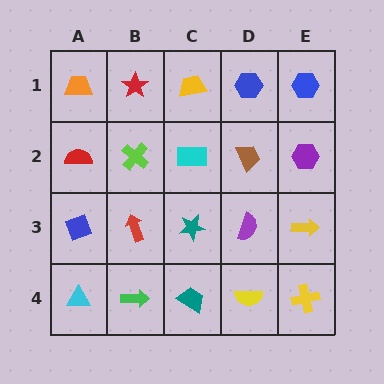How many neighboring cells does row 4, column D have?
3.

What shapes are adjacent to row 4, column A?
A blue diamond (row 3, column A), a green arrow (row 4, column B).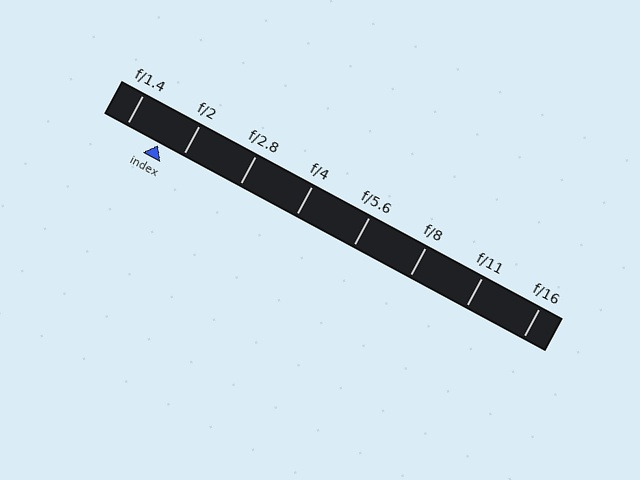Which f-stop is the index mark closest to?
The index mark is closest to f/2.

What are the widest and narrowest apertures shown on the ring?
The widest aperture shown is f/1.4 and the narrowest is f/16.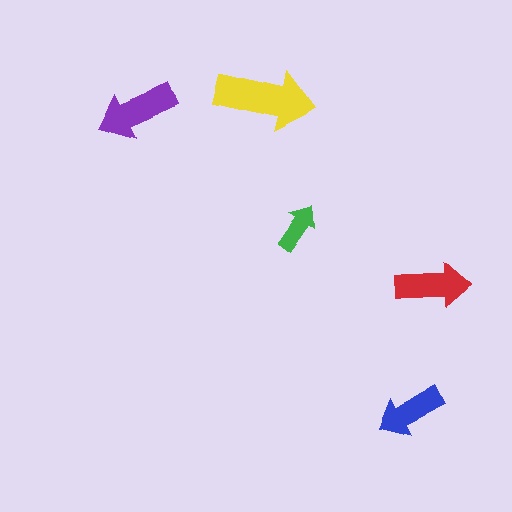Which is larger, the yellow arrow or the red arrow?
The yellow one.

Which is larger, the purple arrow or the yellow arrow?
The yellow one.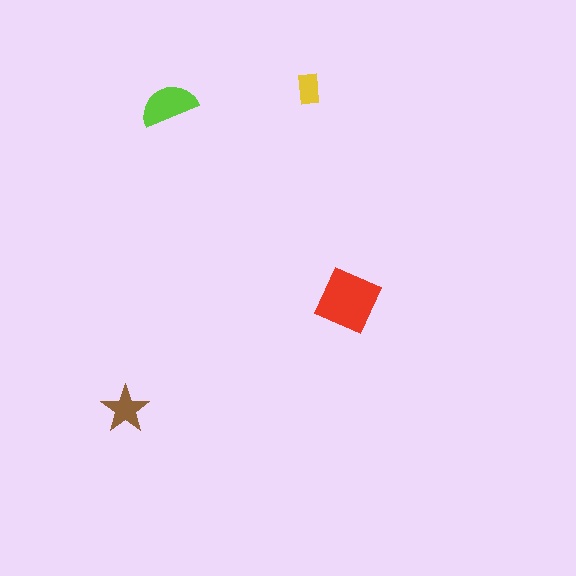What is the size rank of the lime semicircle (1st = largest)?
2nd.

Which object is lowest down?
The brown star is bottommost.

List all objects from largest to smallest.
The red square, the lime semicircle, the brown star, the yellow rectangle.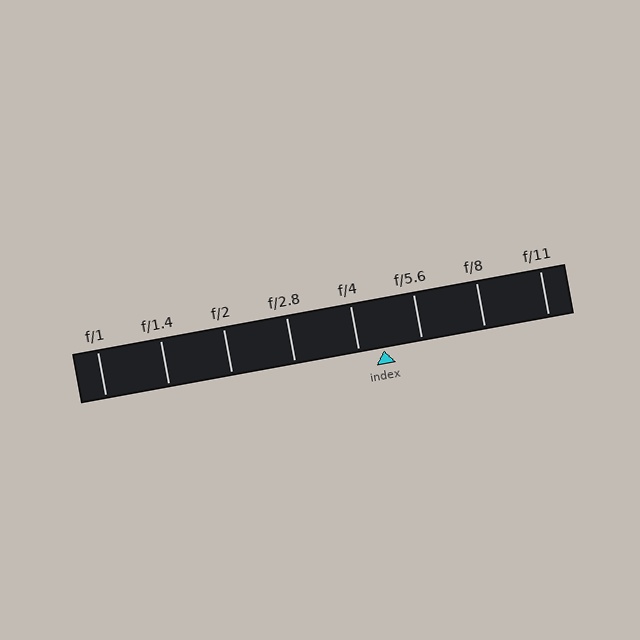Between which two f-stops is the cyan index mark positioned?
The index mark is between f/4 and f/5.6.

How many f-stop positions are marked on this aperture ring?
There are 8 f-stop positions marked.